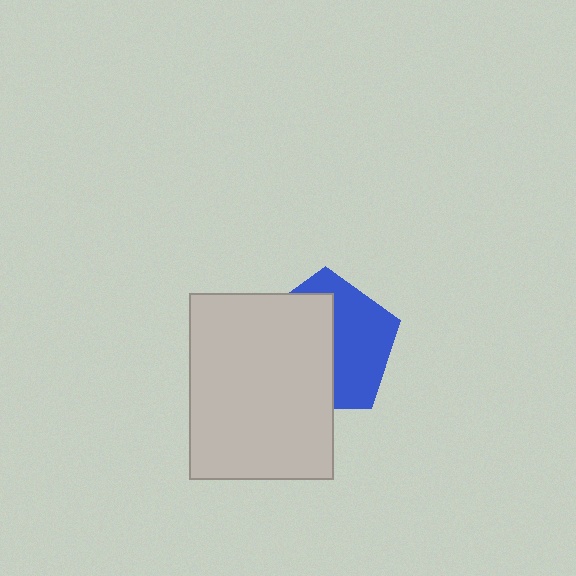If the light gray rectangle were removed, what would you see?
You would see the complete blue pentagon.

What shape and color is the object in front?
The object in front is a light gray rectangle.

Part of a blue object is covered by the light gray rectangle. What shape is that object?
It is a pentagon.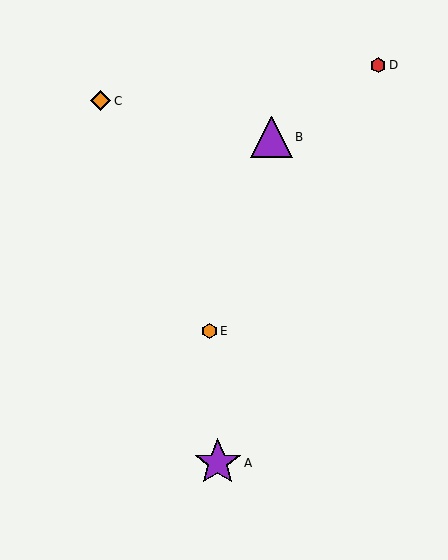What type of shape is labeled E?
Shape E is an orange hexagon.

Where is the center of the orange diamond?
The center of the orange diamond is at (100, 101).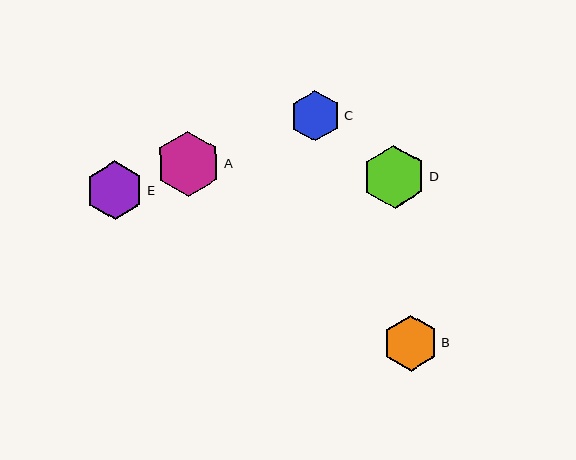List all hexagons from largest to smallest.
From largest to smallest: A, D, E, B, C.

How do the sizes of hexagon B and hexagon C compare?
Hexagon B and hexagon C are approximately the same size.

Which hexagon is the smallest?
Hexagon C is the smallest with a size of approximately 51 pixels.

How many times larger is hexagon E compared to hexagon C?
Hexagon E is approximately 1.2 times the size of hexagon C.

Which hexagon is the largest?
Hexagon A is the largest with a size of approximately 65 pixels.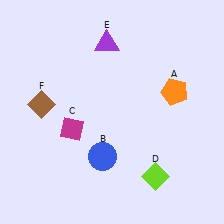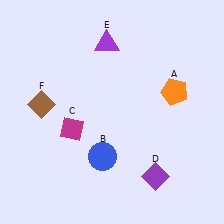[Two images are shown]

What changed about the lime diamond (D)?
In Image 1, D is lime. In Image 2, it changed to purple.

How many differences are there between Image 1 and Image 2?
There is 1 difference between the two images.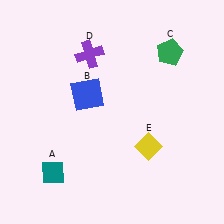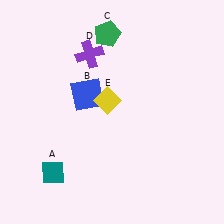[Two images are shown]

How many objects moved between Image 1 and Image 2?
2 objects moved between the two images.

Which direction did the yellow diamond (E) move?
The yellow diamond (E) moved up.